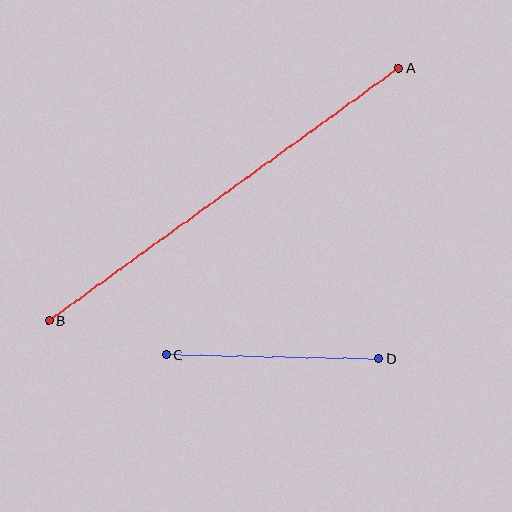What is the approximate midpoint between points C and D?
The midpoint is at approximately (273, 357) pixels.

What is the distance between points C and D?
The distance is approximately 213 pixels.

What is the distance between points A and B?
The distance is approximately 432 pixels.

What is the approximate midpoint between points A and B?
The midpoint is at approximately (224, 194) pixels.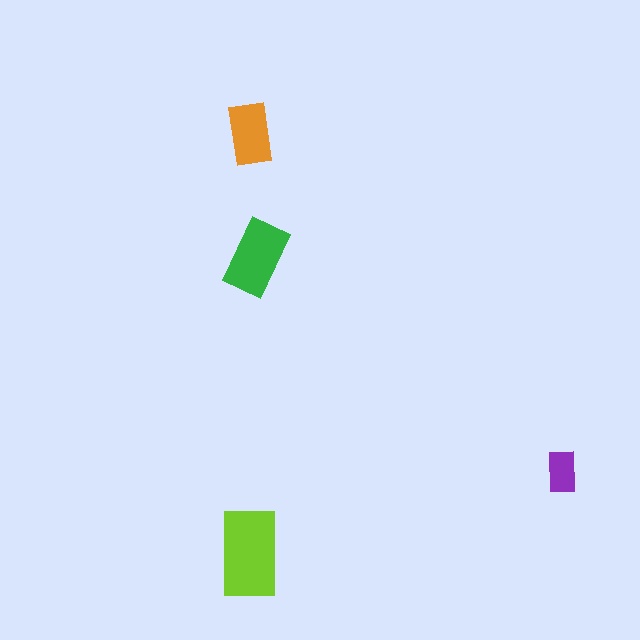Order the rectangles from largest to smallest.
the lime one, the green one, the orange one, the purple one.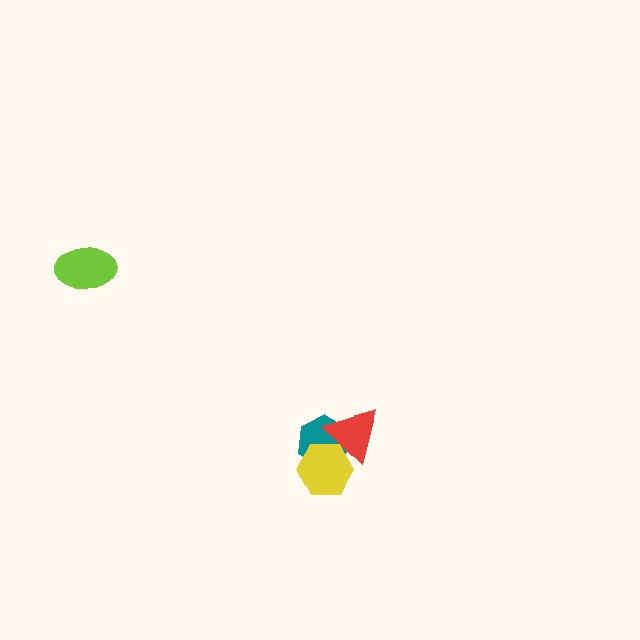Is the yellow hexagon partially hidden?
Yes, it is partially covered by another shape.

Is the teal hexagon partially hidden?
Yes, it is partially covered by another shape.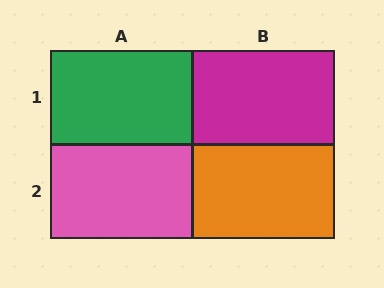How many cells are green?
1 cell is green.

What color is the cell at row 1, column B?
Magenta.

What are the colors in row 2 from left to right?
Pink, orange.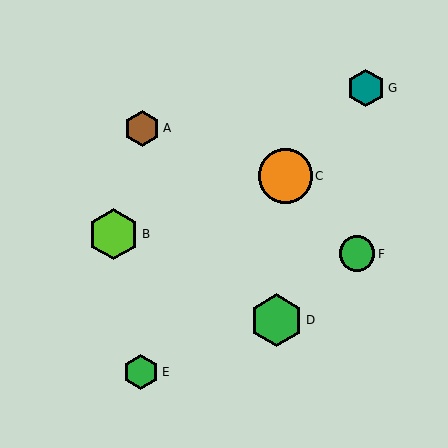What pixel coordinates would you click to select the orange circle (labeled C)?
Click at (285, 176) to select the orange circle C.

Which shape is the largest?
The orange circle (labeled C) is the largest.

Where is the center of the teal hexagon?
The center of the teal hexagon is at (366, 88).